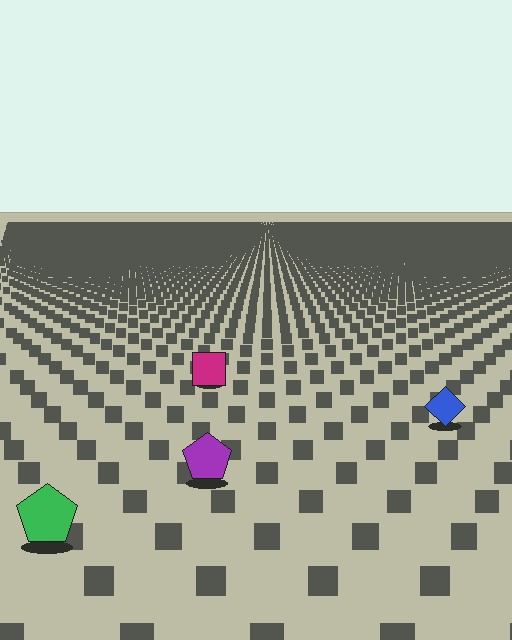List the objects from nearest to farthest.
From nearest to farthest: the green pentagon, the purple pentagon, the blue diamond, the magenta square.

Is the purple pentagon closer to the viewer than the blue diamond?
Yes. The purple pentagon is closer — you can tell from the texture gradient: the ground texture is coarser near it.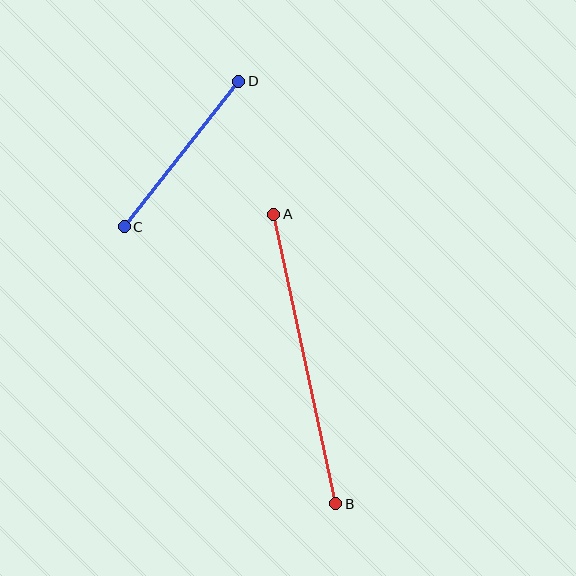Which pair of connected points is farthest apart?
Points A and B are farthest apart.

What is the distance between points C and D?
The distance is approximately 185 pixels.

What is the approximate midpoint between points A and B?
The midpoint is at approximately (305, 359) pixels.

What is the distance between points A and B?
The distance is approximately 296 pixels.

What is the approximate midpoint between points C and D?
The midpoint is at approximately (182, 154) pixels.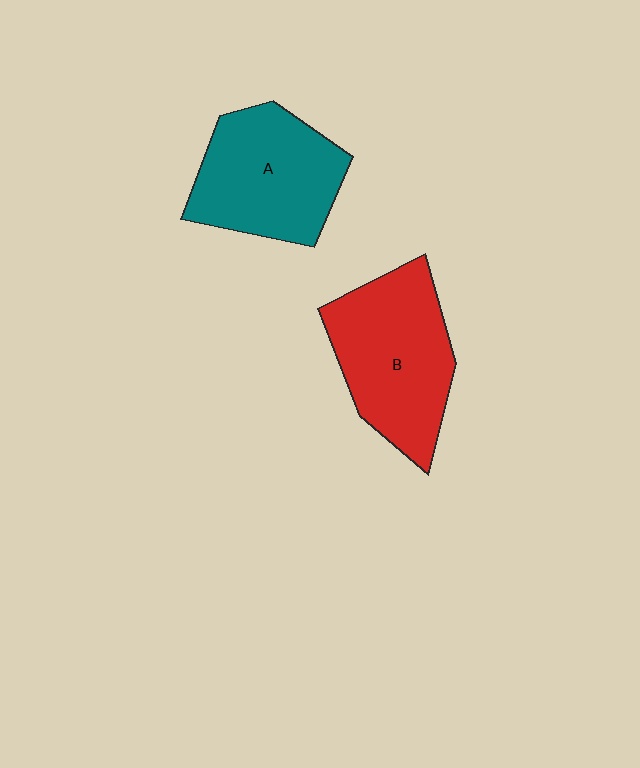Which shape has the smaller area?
Shape A (teal).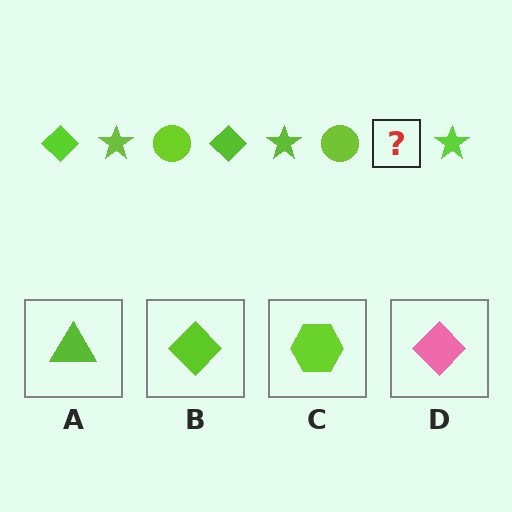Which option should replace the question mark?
Option B.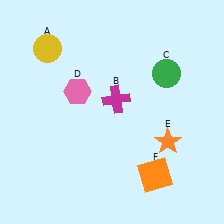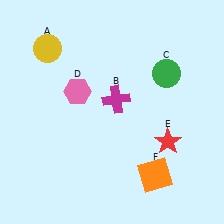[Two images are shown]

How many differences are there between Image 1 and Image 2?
There is 1 difference between the two images.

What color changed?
The star (E) changed from orange in Image 1 to red in Image 2.